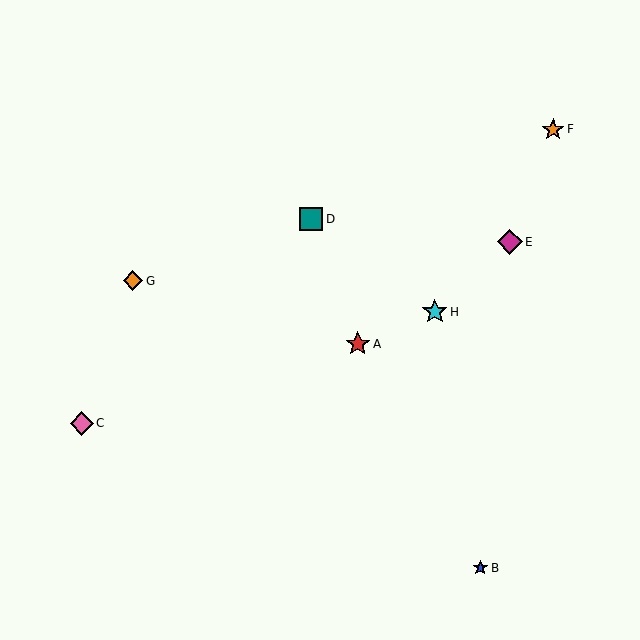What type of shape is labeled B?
Shape B is a blue star.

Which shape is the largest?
The cyan star (labeled H) is the largest.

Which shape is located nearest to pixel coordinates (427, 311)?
The cyan star (labeled H) at (435, 312) is nearest to that location.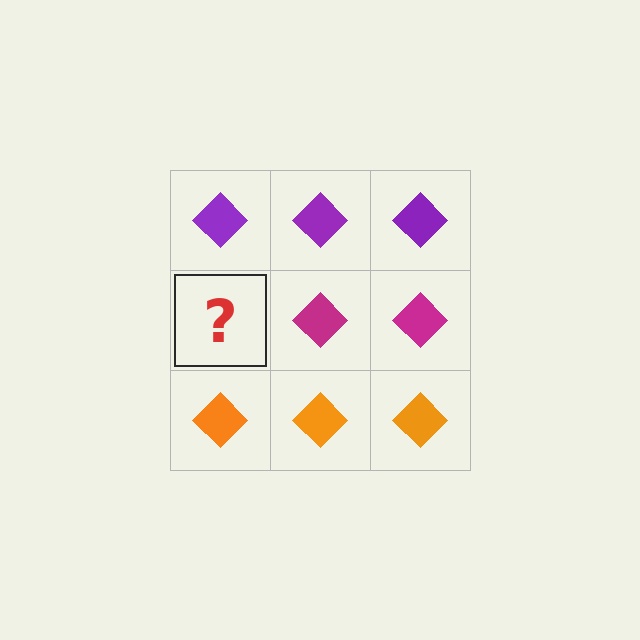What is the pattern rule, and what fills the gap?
The rule is that each row has a consistent color. The gap should be filled with a magenta diamond.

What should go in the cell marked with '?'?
The missing cell should contain a magenta diamond.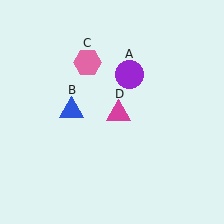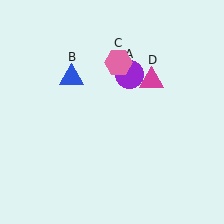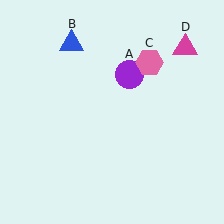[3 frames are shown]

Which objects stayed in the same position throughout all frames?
Purple circle (object A) remained stationary.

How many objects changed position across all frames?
3 objects changed position: blue triangle (object B), pink hexagon (object C), magenta triangle (object D).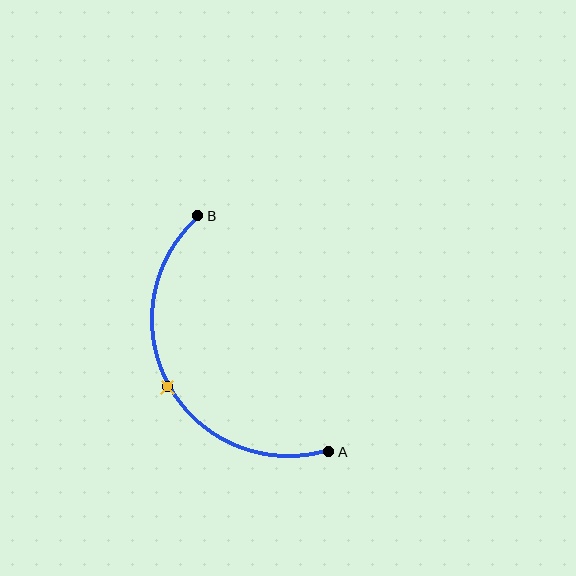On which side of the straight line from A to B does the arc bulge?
The arc bulges to the left of the straight line connecting A and B.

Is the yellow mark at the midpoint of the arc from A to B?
Yes. The yellow mark lies on the arc at equal arc-length from both A and B — it is the arc midpoint.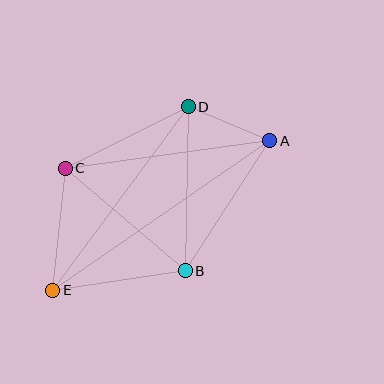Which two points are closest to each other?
Points A and D are closest to each other.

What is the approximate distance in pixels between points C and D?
The distance between C and D is approximately 137 pixels.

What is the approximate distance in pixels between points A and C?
The distance between A and C is approximately 206 pixels.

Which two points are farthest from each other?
Points A and E are farthest from each other.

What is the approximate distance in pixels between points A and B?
The distance between A and B is approximately 155 pixels.